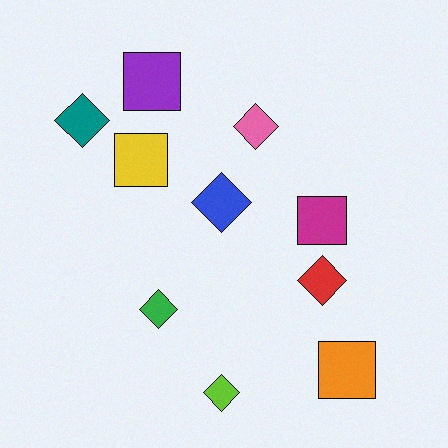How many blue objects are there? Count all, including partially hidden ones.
There is 1 blue object.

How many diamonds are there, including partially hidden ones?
There are 6 diamonds.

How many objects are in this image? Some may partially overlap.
There are 10 objects.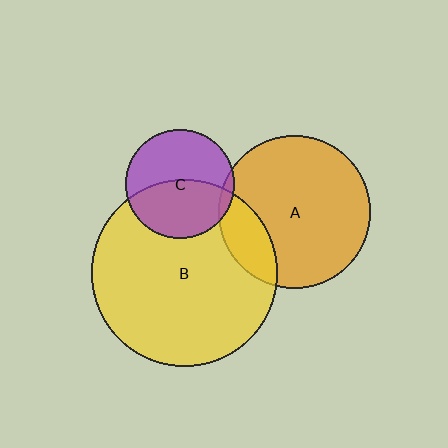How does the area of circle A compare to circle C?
Approximately 2.0 times.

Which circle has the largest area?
Circle B (yellow).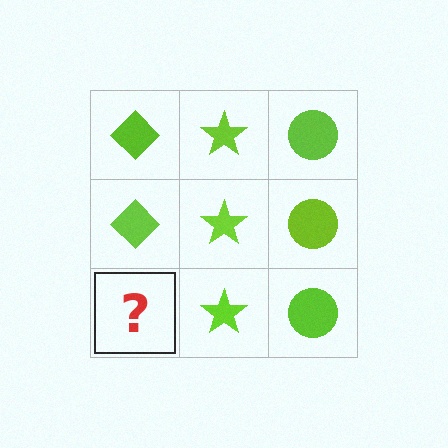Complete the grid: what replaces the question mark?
The question mark should be replaced with a lime diamond.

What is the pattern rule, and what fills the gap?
The rule is that each column has a consistent shape. The gap should be filled with a lime diamond.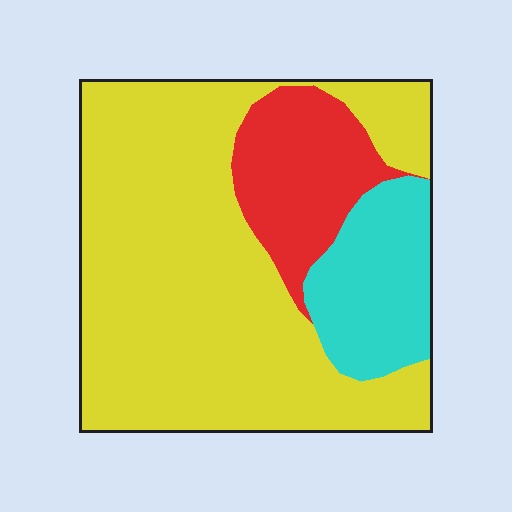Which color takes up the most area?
Yellow, at roughly 65%.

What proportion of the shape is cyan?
Cyan covers roughly 15% of the shape.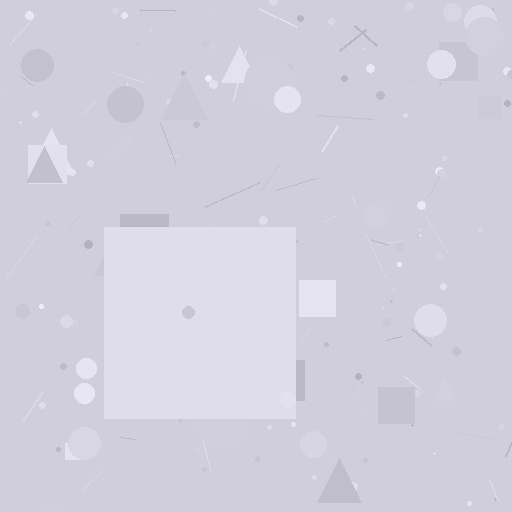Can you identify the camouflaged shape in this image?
The camouflaged shape is a square.